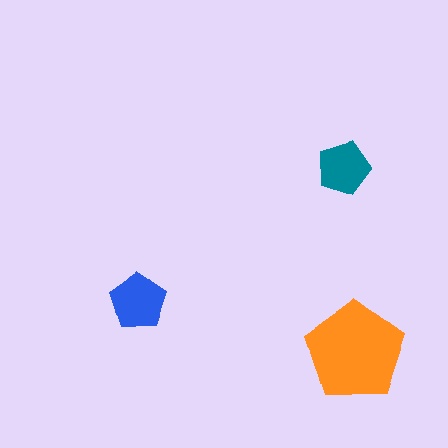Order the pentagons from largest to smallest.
the orange one, the blue one, the teal one.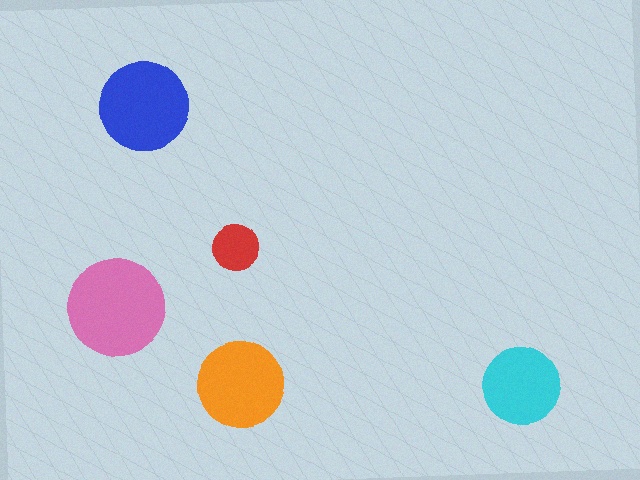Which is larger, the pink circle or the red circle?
The pink one.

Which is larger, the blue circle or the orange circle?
The blue one.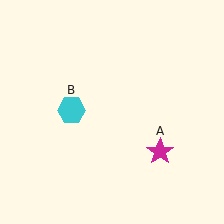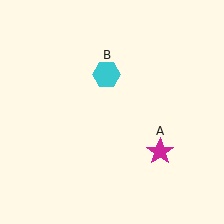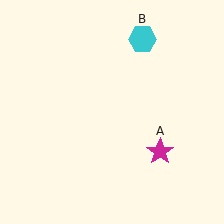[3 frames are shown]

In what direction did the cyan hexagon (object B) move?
The cyan hexagon (object B) moved up and to the right.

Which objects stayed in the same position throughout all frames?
Magenta star (object A) remained stationary.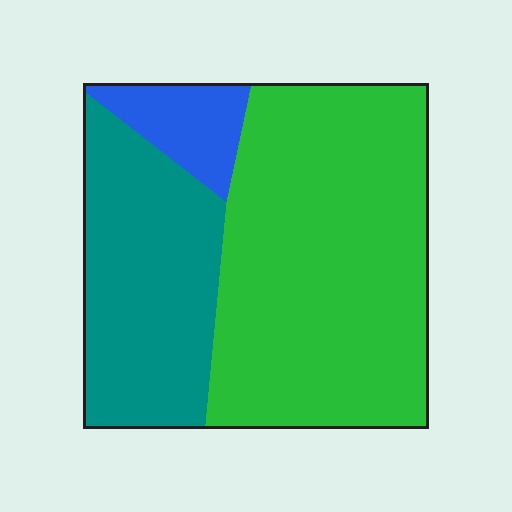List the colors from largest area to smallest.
From largest to smallest: green, teal, blue.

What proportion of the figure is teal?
Teal covers roughly 30% of the figure.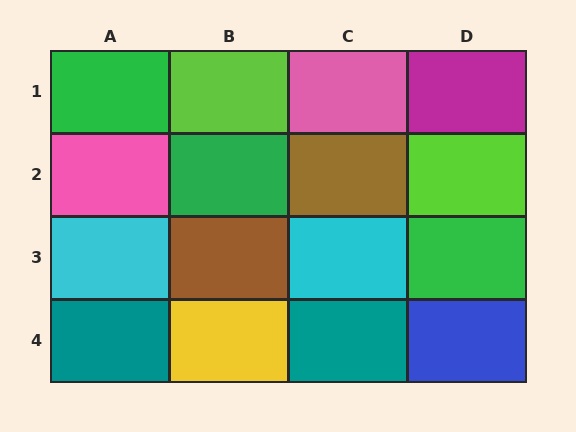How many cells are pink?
2 cells are pink.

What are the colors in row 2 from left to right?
Pink, green, brown, lime.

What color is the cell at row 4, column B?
Yellow.